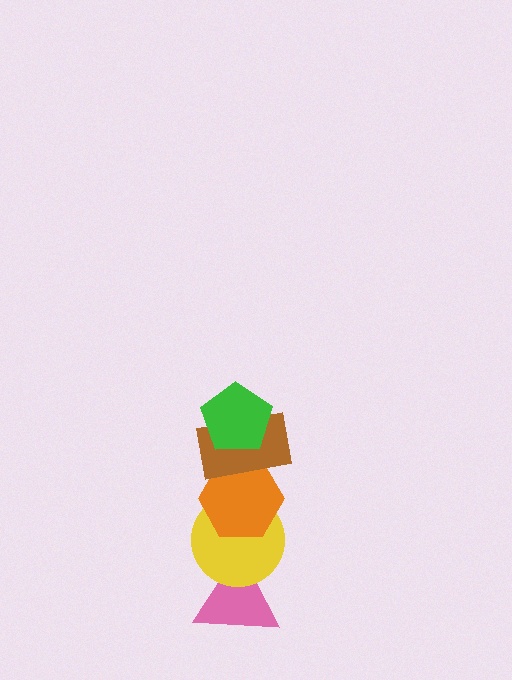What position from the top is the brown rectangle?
The brown rectangle is 2nd from the top.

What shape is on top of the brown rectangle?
The green pentagon is on top of the brown rectangle.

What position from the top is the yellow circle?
The yellow circle is 4th from the top.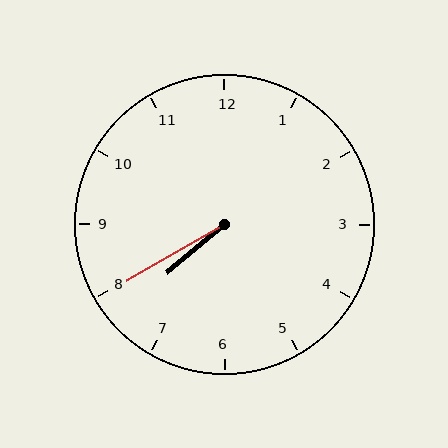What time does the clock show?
7:40.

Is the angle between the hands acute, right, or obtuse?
It is acute.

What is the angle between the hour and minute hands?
Approximately 10 degrees.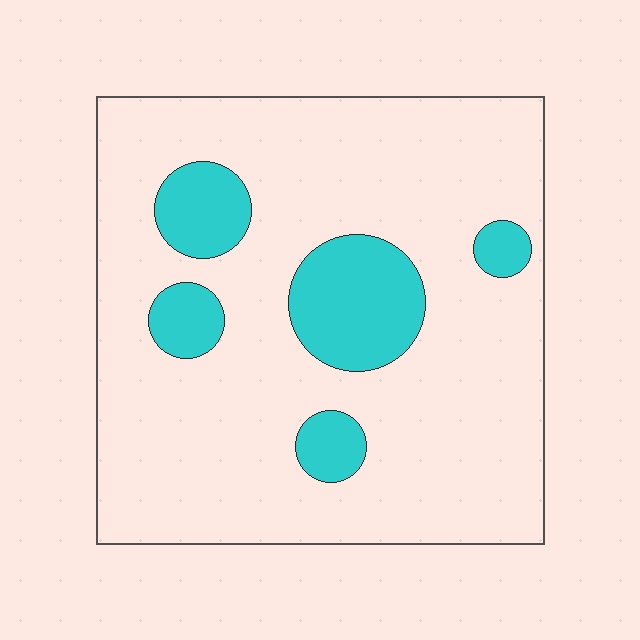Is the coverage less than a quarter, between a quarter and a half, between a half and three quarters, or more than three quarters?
Less than a quarter.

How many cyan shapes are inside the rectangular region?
5.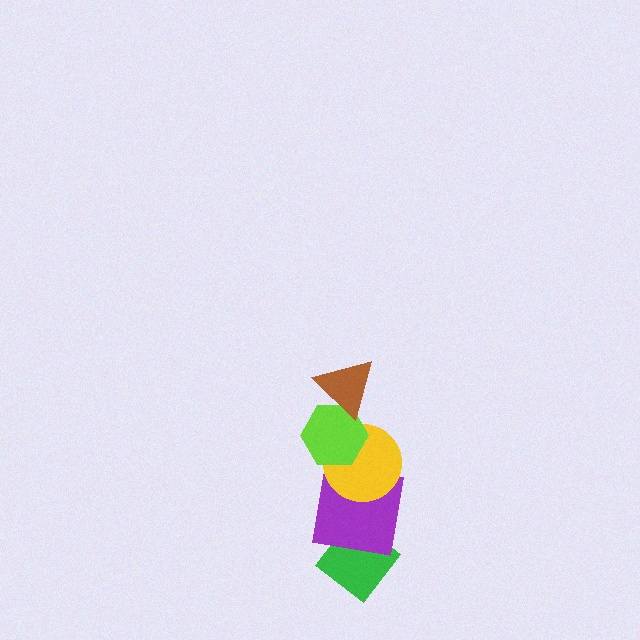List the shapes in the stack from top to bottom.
From top to bottom: the brown triangle, the lime hexagon, the yellow circle, the purple square, the green diamond.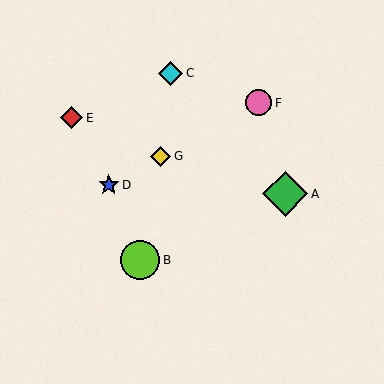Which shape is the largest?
The green diamond (labeled A) is the largest.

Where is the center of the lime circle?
The center of the lime circle is at (140, 260).